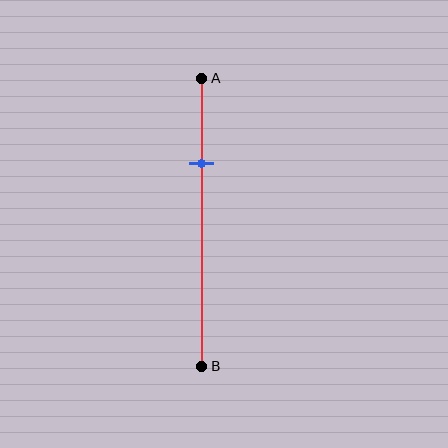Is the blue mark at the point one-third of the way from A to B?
No, the mark is at about 30% from A, not at the 33% one-third point.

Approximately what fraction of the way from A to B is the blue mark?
The blue mark is approximately 30% of the way from A to B.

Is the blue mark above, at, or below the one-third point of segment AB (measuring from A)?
The blue mark is above the one-third point of segment AB.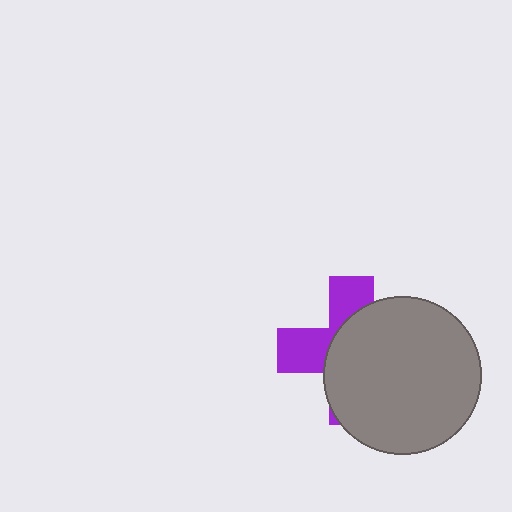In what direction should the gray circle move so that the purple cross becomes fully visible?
The gray circle should move right. That is the shortest direction to clear the overlap and leave the purple cross fully visible.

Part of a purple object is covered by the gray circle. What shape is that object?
It is a cross.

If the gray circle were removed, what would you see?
You would see the complete purple cross.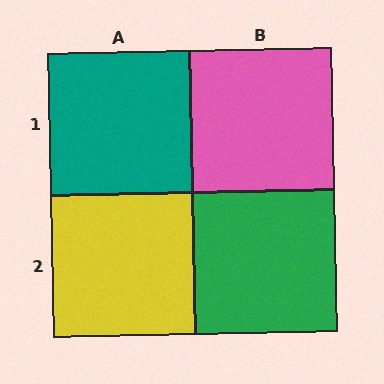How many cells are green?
1 cell is green.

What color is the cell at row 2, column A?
Yellow.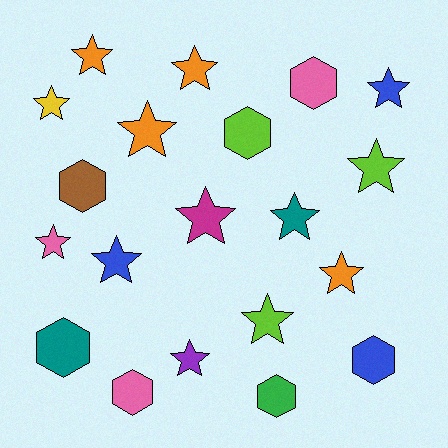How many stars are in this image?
There are 13 stars.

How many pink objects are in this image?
There are 3 pink objects.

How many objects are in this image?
There are 20 objects.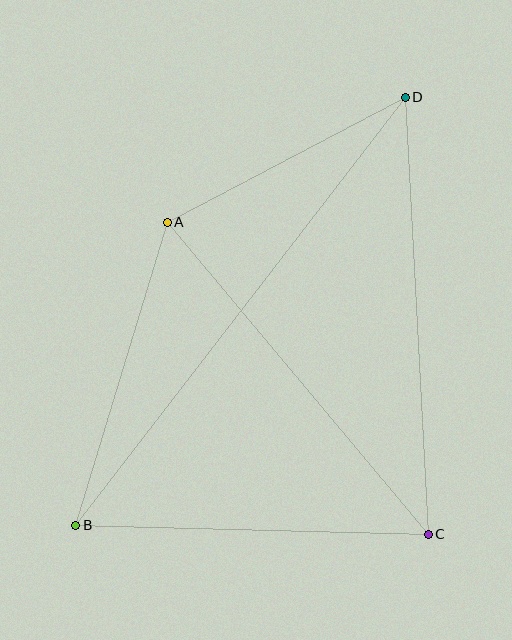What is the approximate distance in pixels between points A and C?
The distance between A and C is approximately 407 pixels.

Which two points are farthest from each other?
Points B and D are farthest from each other.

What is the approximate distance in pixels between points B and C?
The distance between B and C is approximately 353 pixels.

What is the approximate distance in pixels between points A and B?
The distance between A and B is approximately 316 pixels.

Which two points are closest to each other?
Points A and D are closest to each other.